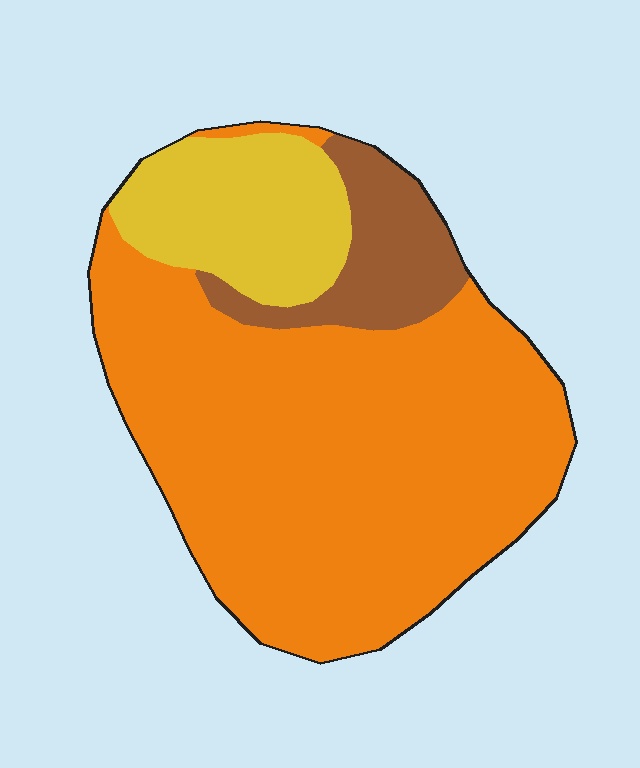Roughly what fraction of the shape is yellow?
Yellow covers roughly 15% of the shape.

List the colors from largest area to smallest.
From largest to smallest: orange, yellow, brown.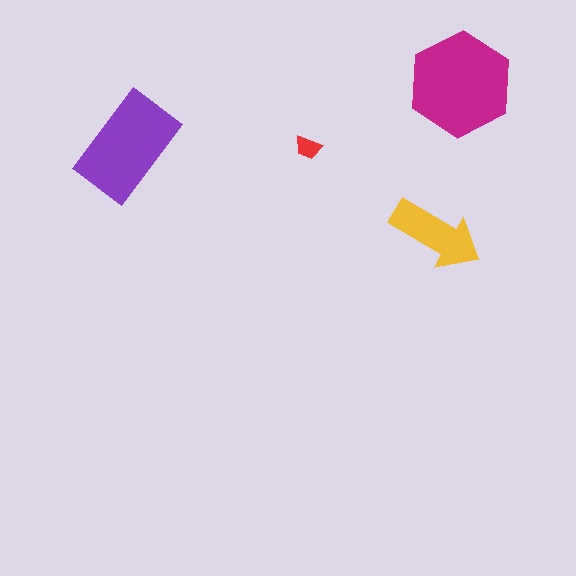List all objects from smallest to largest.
The red trapezoid, the yellow arrow, the purple rectangle, the magenta hexagon.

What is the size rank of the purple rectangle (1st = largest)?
2nd.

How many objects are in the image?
There are 4 objects in the image.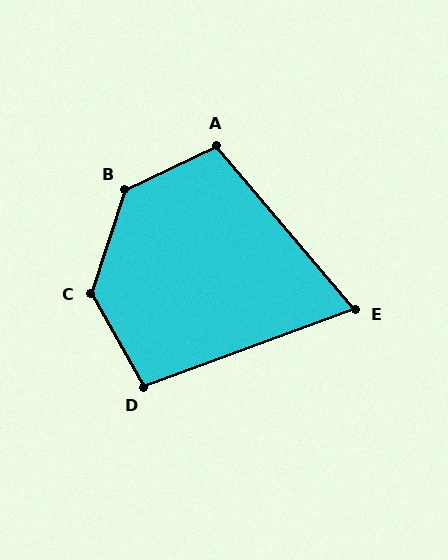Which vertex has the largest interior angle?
B, at approximately 134 degrees.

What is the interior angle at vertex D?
Approximately 99 degrees (obtuse).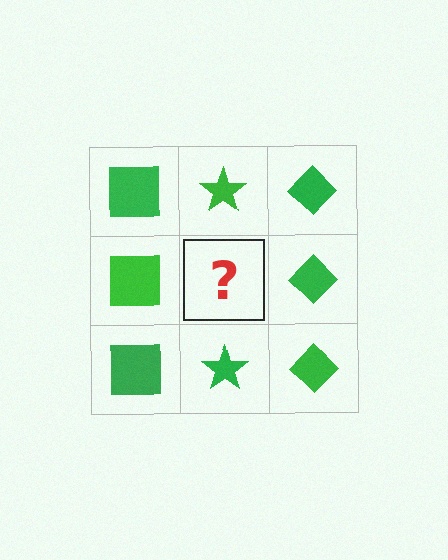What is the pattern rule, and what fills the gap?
The rule is that each column has a consistent shape. The gap should be filled with a green star.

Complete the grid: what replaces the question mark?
The question mark should be replaced with a green star.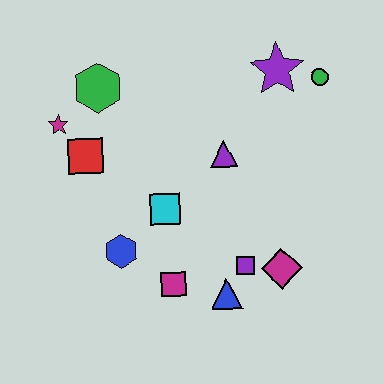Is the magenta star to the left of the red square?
Yes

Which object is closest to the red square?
The magenta star is closest to the red square.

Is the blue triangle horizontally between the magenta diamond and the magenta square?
Yes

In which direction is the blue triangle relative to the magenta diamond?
The blue triangle is to the left of the magenta diamond.